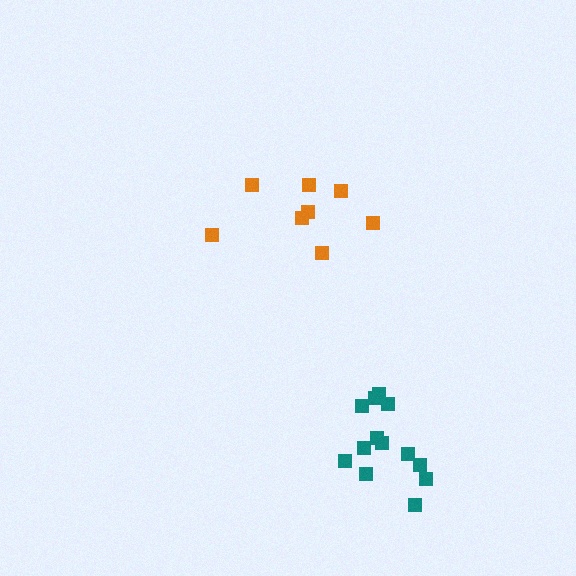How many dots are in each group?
Group 1: 13 dots, Group 2: 8 dots (21 total).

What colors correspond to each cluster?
The clusters are colored: teal, orange.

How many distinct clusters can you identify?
There are 2 distinct clusters.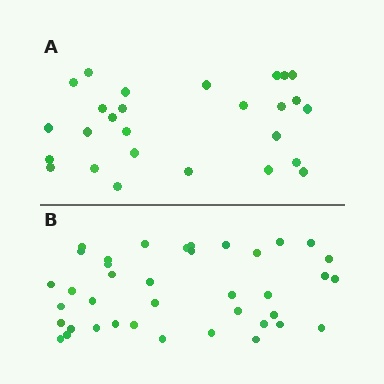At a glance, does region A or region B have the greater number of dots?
Region B (the bottom region) has more dots.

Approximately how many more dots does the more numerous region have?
Region B has roughly 12 or so more dots than region A.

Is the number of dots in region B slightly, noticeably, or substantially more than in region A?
Region B has noticeably more, but not dramatically so. The ratio is roughly 1.4 to 1.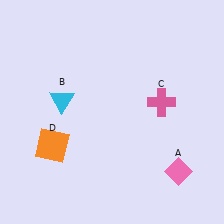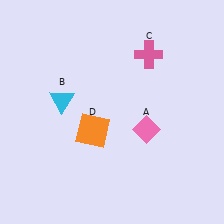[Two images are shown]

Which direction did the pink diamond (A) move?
The pink diamond (A) moved up.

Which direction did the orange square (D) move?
The orange square (D) moved right.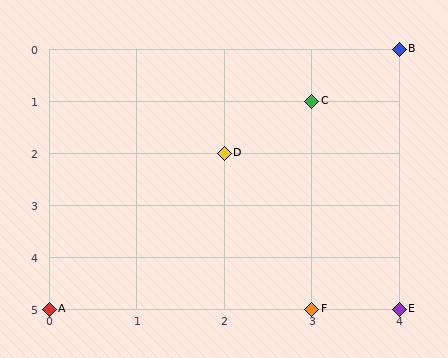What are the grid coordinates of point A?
Point A is at grid coordinates (0, 5).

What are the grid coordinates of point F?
Point F is at grid coordinates (3, 5).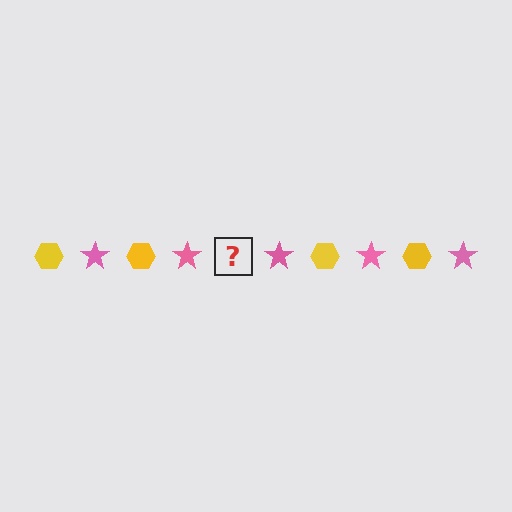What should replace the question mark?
The question mark should be replaced with a yellow hexagon.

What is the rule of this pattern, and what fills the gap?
The rule is that the pattern alternates between yellow hexagon and pink star. The gap should be filled with a yellow hexagon.